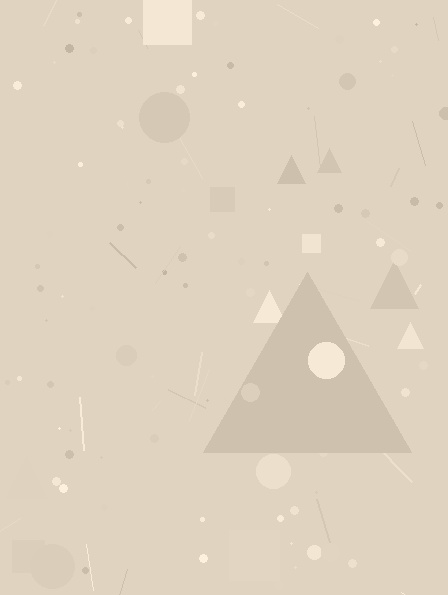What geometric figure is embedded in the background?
A triangle is embedded in the background.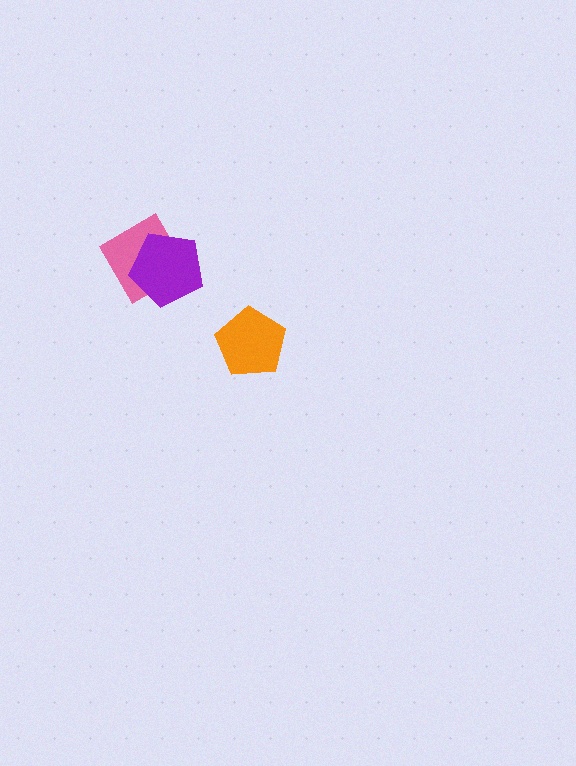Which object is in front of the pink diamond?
The purple pentagon is in front of the pink diamond.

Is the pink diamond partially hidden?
Yes, it is partially covered by another shape.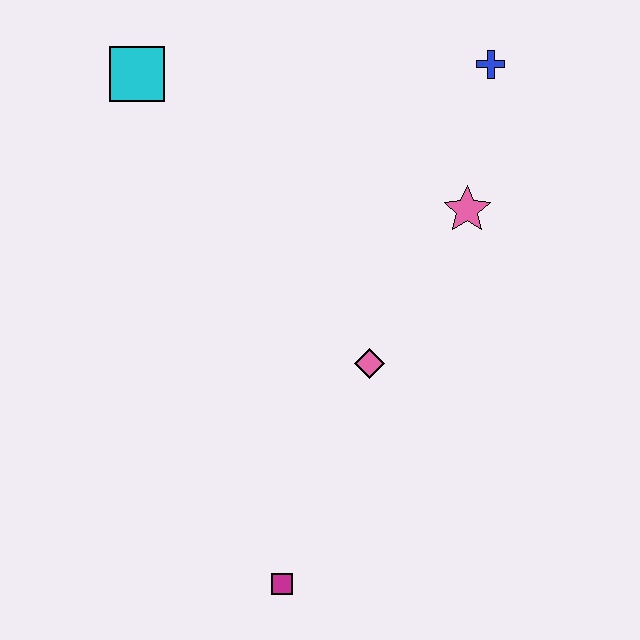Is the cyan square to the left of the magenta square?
Yes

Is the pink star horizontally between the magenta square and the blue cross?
Yes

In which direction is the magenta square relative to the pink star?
The magenta square is below the pink star.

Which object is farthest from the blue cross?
The magenta square is farthest from the blue cross.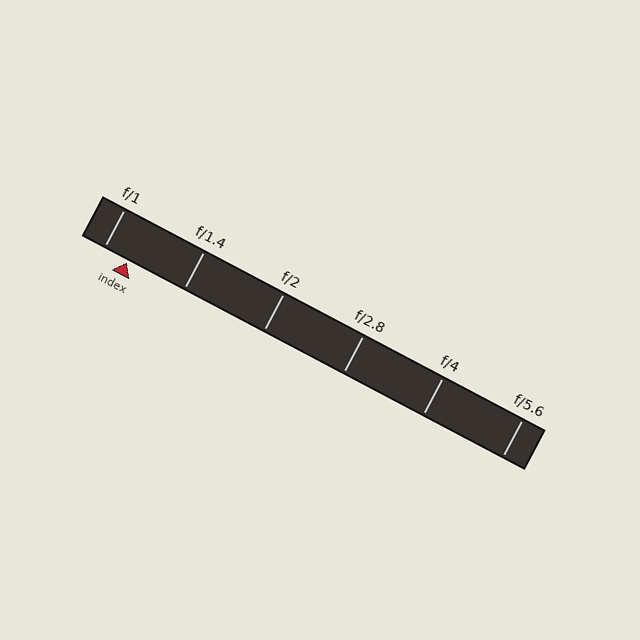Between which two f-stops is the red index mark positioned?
The index mark is between f/1 and f/1.4.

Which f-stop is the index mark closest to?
The index mark is closest to f/1.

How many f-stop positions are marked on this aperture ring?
There are 6 f-stop positions marked.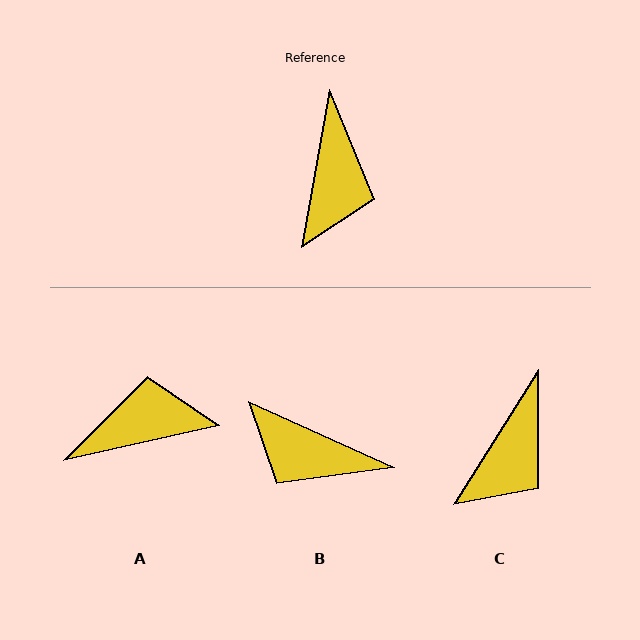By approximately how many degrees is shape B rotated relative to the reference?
Approximately 104 degrees clockwise.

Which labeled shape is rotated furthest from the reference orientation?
A, about 113 degrees away.